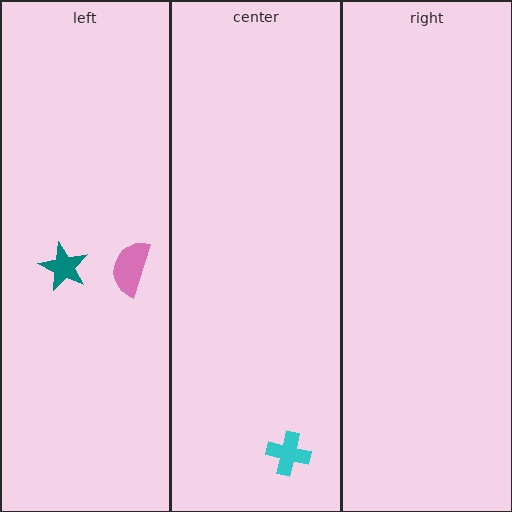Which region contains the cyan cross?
The center region.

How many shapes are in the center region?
1.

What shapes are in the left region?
The teal star, the pink semicircle.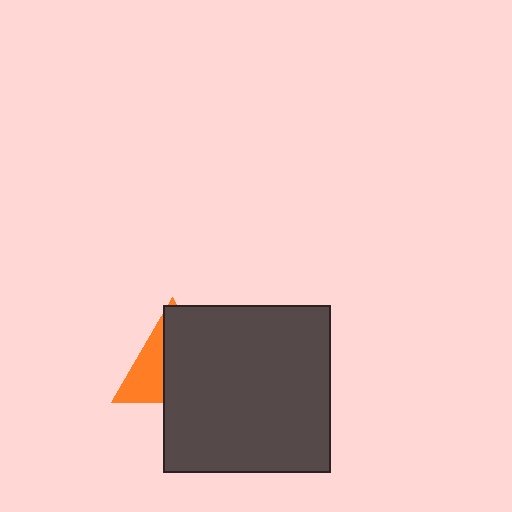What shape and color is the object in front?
The object in front is a dark gray square.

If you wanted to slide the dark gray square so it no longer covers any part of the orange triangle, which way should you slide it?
Slide it right — that is the most direct way to separate the two shapes.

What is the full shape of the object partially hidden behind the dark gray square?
The partially hidden object is an orange triangle.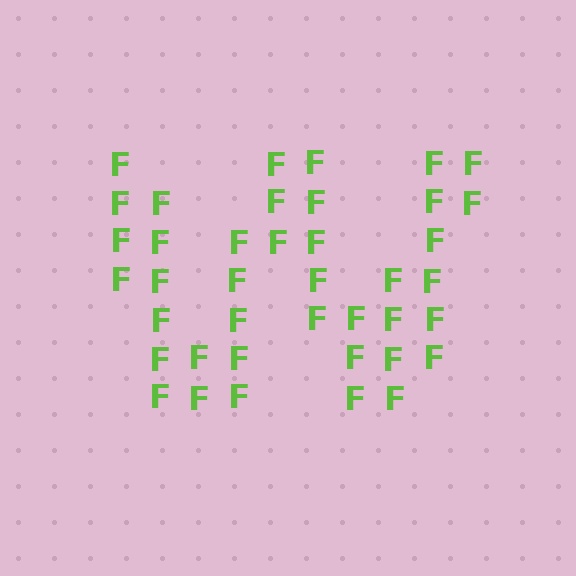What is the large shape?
The large shape is the letter W.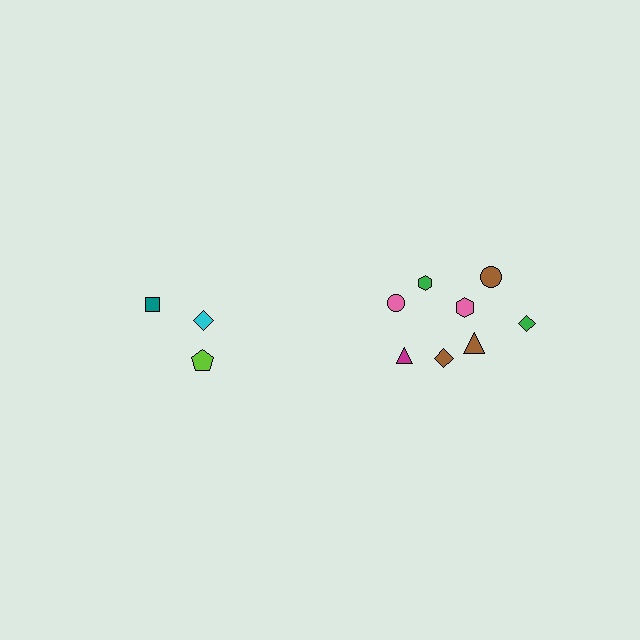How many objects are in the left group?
There are 3 objects.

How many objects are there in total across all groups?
There are 11 objects.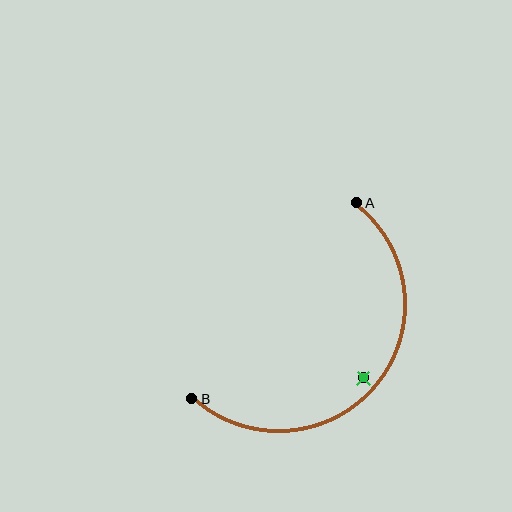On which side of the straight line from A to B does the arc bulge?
The arc bulges below and to the right of the straight line connecting A and B.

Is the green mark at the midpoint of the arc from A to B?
No — the green mark does not lie on the arc at all. It sits slightly inside the curve.